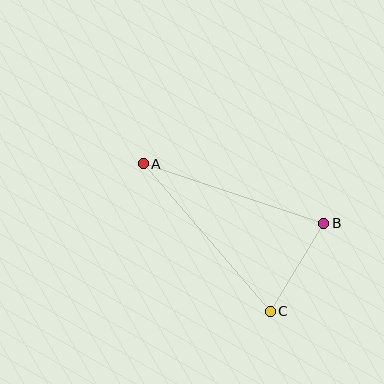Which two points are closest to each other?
Points B and C are closest to each other.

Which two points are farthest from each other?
Points A and C are farthest from each other.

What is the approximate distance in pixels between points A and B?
The distance between A and B is approximately 190 pixels.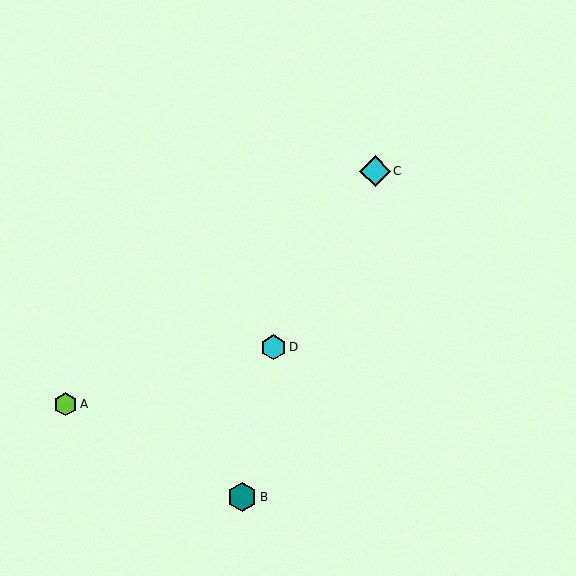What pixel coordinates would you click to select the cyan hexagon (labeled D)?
Click at (273, 347) to select the cyan hexagon D.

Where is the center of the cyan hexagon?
The center of the cyan hexagon is at (273, 347).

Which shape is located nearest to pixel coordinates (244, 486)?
The teal hexagon (labeled B) at (242, 497) is nearest to that location.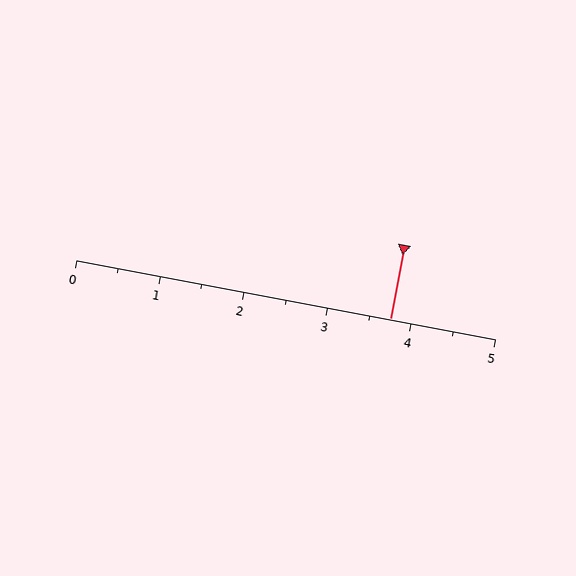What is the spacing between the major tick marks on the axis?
The major ticks are spaced 1 apart.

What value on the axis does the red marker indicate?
The marker indicates approximately 3.8.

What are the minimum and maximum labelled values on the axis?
The axis runs from 0 to 5.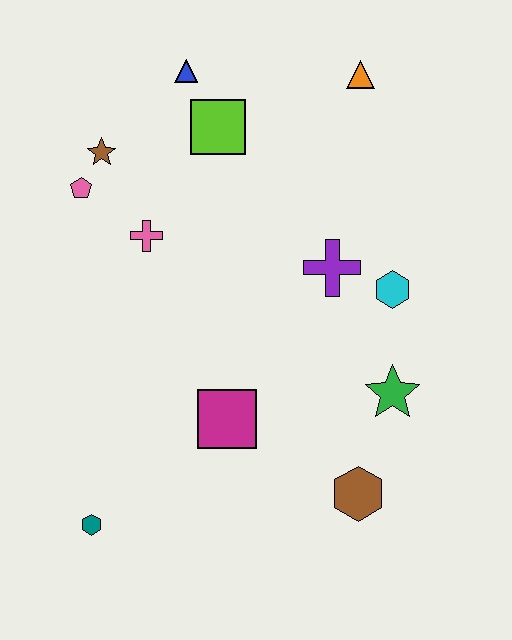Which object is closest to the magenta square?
The brown hexagon is closest to the magenta square.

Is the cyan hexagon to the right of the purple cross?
Yes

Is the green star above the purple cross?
No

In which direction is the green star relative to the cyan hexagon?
The green star is below the cyan hexagon.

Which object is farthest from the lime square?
The teal hexagon is farthest from the lime square.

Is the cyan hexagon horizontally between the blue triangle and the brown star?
No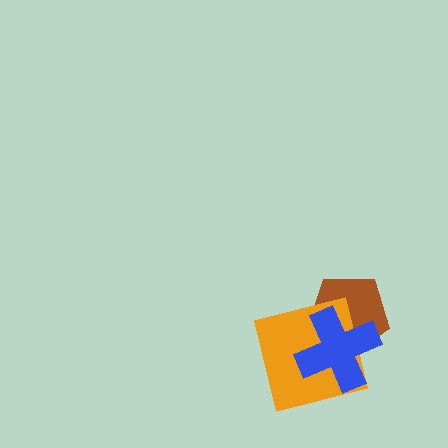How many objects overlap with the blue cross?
2 objects overlap with the blue cross.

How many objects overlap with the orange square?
2 objects overlap with the orange square.